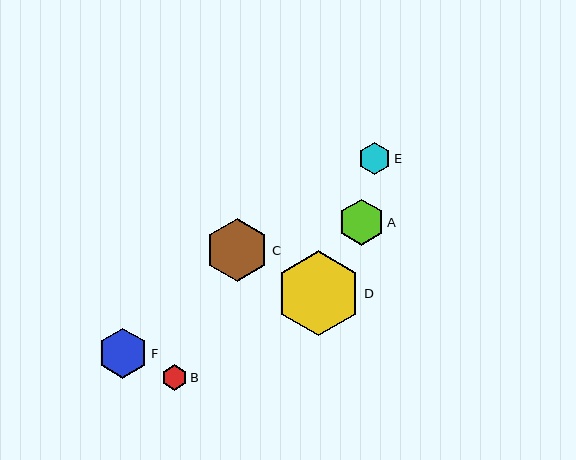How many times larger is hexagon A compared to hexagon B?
Hexagon A is approximately 1.8 times the size of hexagon B.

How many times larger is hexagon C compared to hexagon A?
Hexagon C is approximately 1.4 times the size of hexagon A.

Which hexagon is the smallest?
Hexagon B is the smallest with a size of approximately 26 pixels.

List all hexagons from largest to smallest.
From largest to smallest: D, C, F, A, E, B.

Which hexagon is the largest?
Hexagon D is the largest with a size of approximately 85 pixels.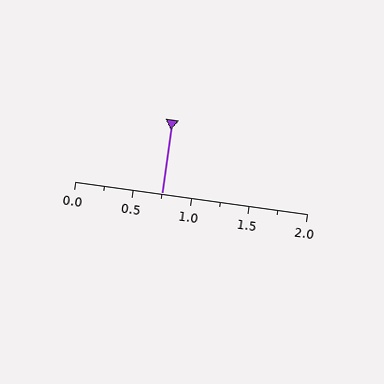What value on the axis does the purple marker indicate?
The marker indicates approximately 0.75.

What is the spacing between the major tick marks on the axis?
The major ticks are spaced 0.5 apart.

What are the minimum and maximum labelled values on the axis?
The axis runs from 0.0 to 2.0.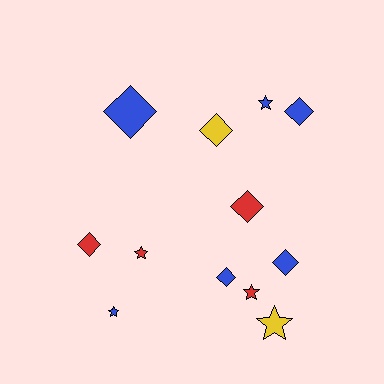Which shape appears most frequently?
Diamond, with 7 objects.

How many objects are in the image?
There are 12 objects.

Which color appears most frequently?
Blue, with 6 objects.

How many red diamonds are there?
There are 2 red diamonds.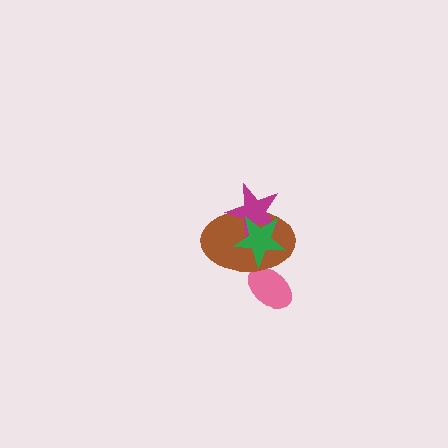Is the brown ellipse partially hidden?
Yes, it is partially covered by another shape.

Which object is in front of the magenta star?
The green star is in front of the magenta star.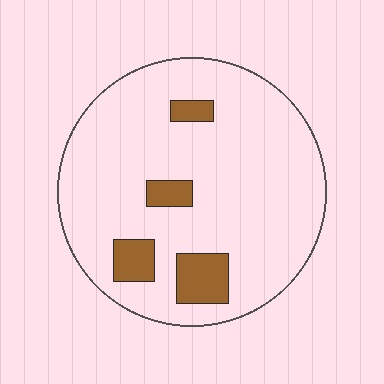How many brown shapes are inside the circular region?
4.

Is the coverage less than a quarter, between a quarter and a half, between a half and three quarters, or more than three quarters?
Less than a quarter.